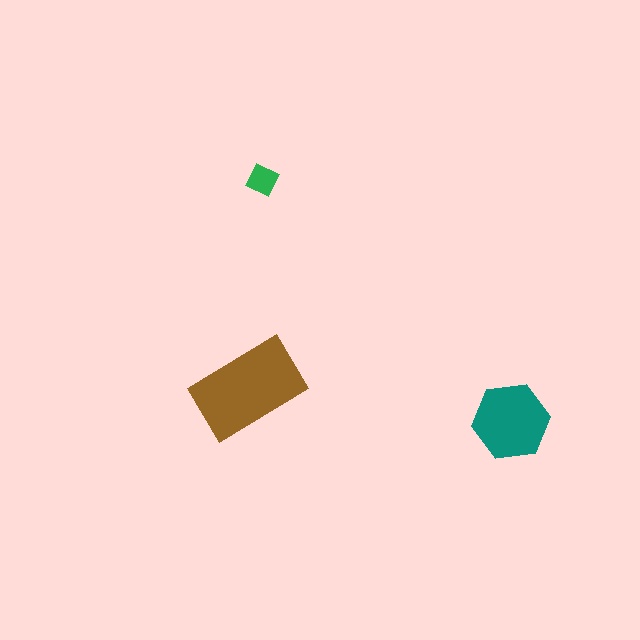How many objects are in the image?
There are 3 objects in the image.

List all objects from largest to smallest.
The brown rectangle, the teal hexagon, the green square.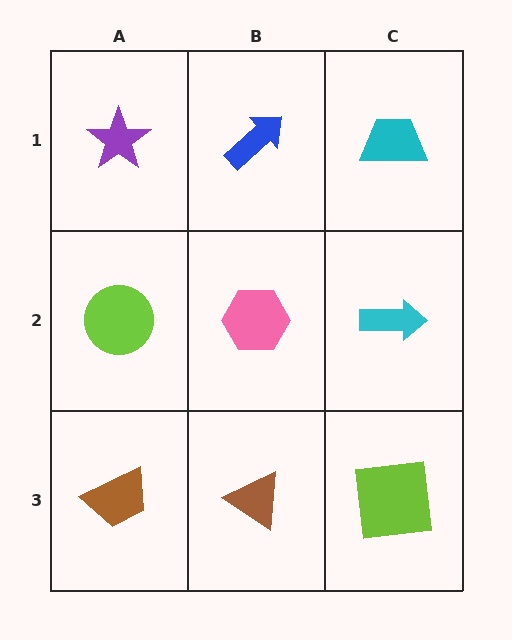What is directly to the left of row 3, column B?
A brown trapezoid.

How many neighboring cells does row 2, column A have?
3.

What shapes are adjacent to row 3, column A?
A lime circle (row 2, column A), a brown triangle (row 3, column B).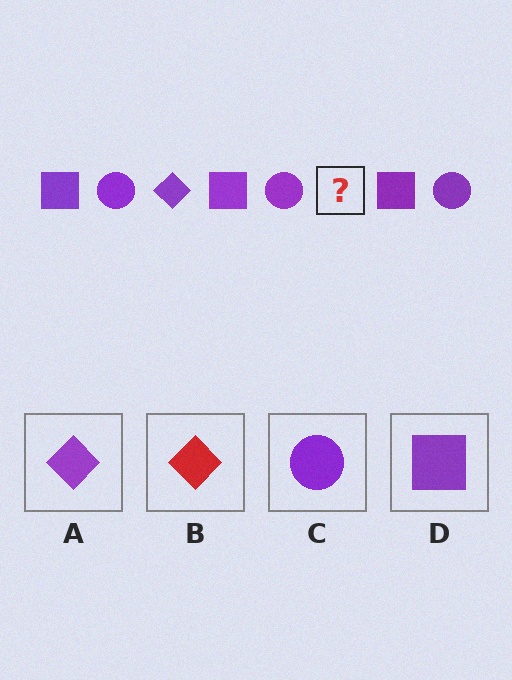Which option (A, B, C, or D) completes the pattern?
A.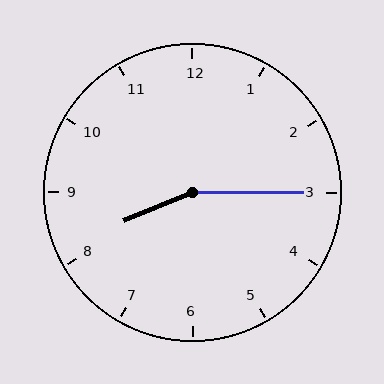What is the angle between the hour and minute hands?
Approximately 158 degrees.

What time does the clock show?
8:15.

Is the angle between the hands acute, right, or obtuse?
It is obtuse.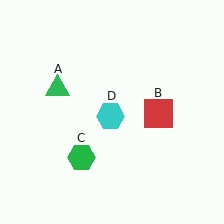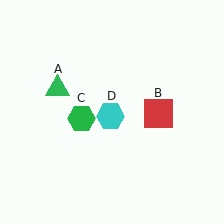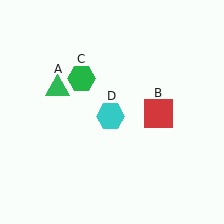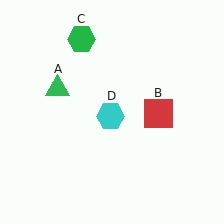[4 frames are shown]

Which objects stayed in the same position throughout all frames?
Green triangle (object A) and red square (object B) and cyan hexagon (object D) remained stationary.